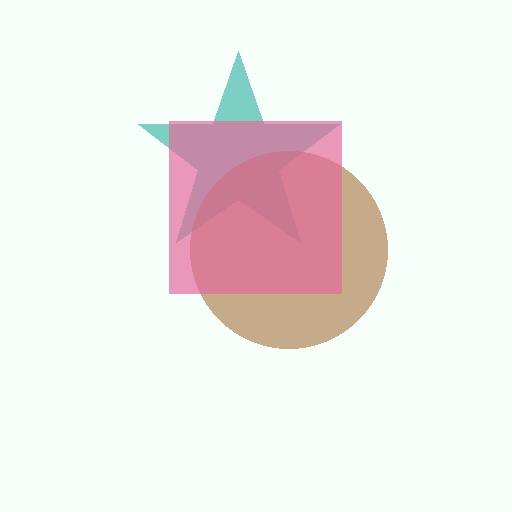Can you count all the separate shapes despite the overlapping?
Yes, there are 3 separate shapes.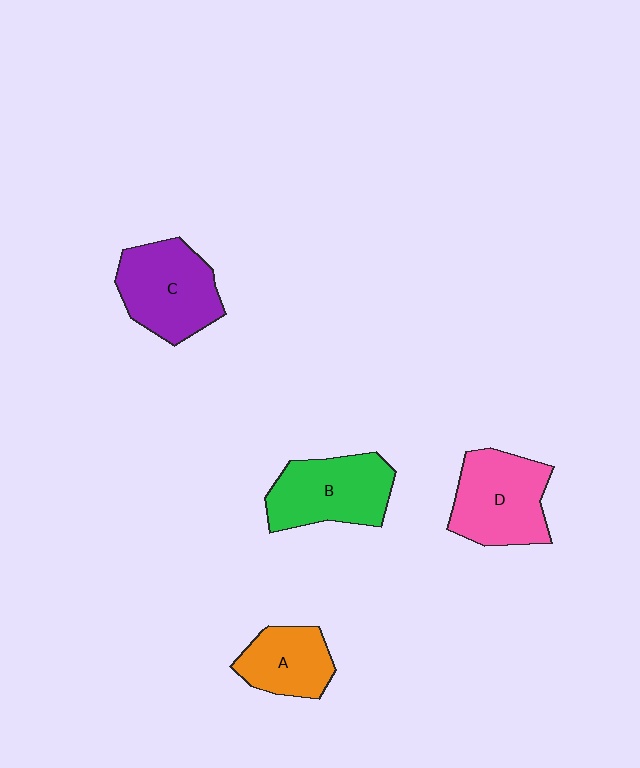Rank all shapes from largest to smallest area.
From largest to smallest: C (purple), D (pink), B (green), A (orange).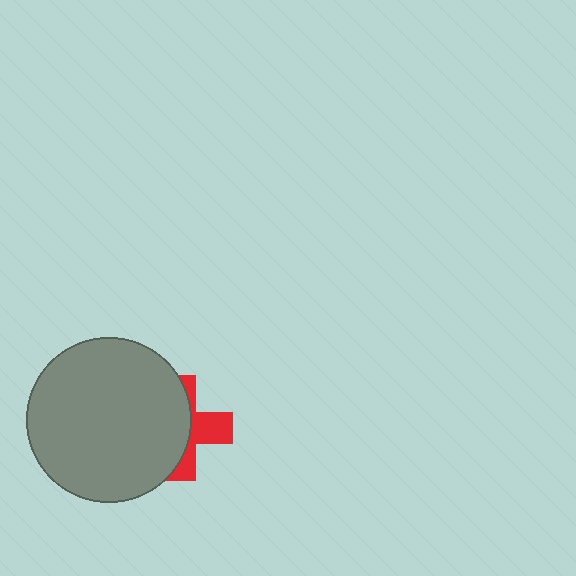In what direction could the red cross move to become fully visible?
The red cross could move right. That would shift it out from behind the gray circle entirely.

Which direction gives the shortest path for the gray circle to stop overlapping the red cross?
Moving left gives the shortest separation.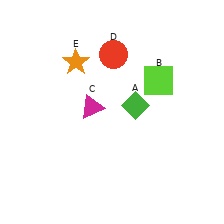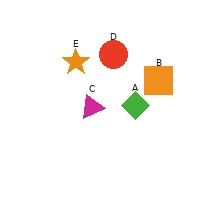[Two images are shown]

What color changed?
The square (B) changed from lime in Image 1 to orange in Image 2.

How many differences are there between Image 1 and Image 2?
There is 1 difference between the two images.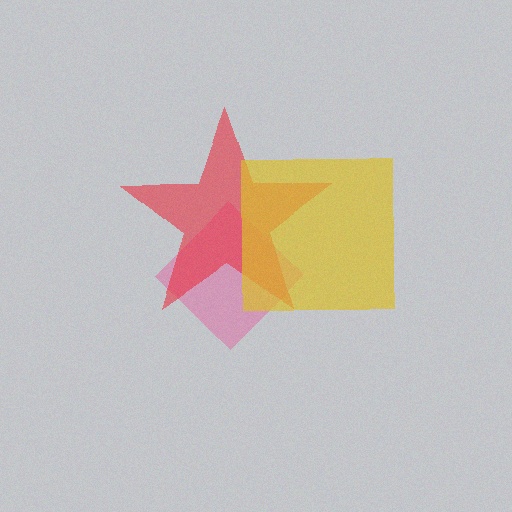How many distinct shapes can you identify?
There are 3 distinct shapes: a pink diamond, a red star, a yellow square.